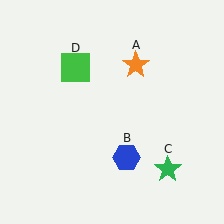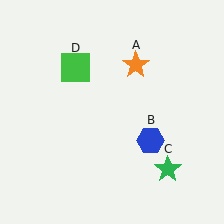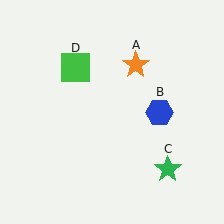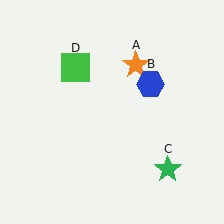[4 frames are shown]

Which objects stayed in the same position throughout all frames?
Orange star (object A) and green star (object C) and green square (object D) remained stationary.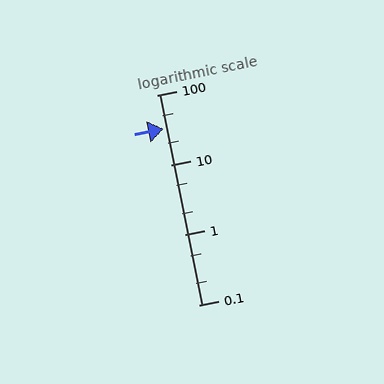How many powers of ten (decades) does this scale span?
The scale spans 3 decades, from 0.1 to 100.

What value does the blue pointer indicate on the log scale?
The pointer indicates approximately 33.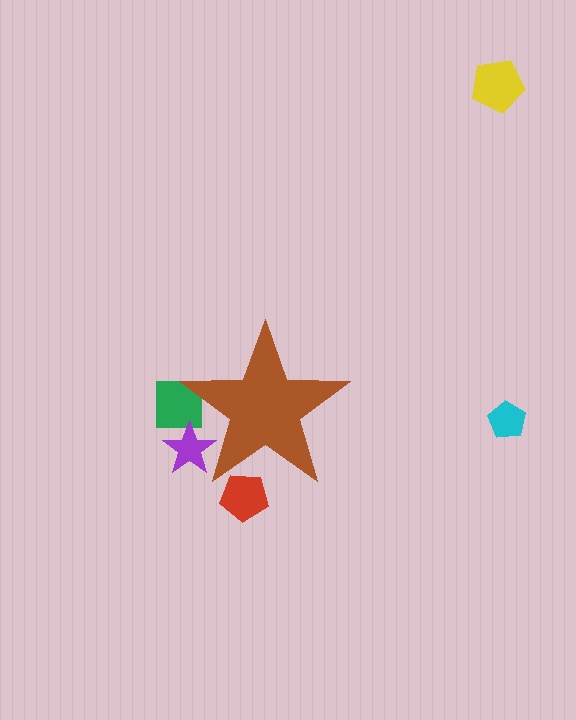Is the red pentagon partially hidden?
Yes, the red pentagon is partially hidden behind the brown star.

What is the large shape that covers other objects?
A brown star.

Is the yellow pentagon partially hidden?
No, the yellow pentagon is fully visible.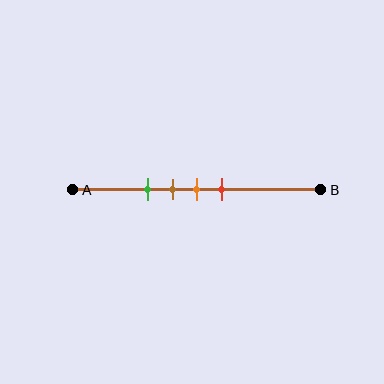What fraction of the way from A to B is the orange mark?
The orange mark is approximately 50% (0.5) of the way from A to B.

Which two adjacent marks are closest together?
The brown and orange marks are the closest adjacent pair.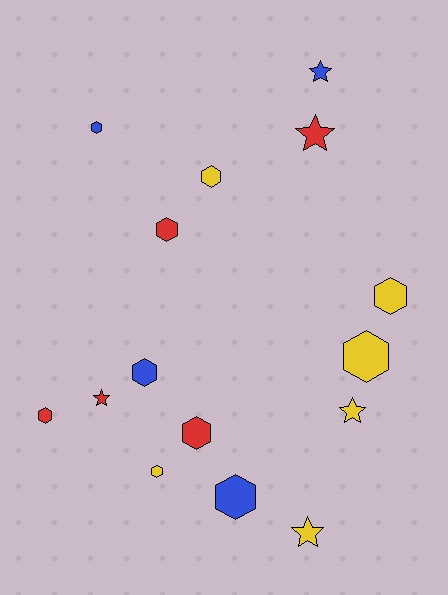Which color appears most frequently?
Yellow, with 6 objects.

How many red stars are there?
There are 2 red stars.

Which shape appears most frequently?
Hexagon, with 10 objects.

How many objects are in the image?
There are 15 objects.